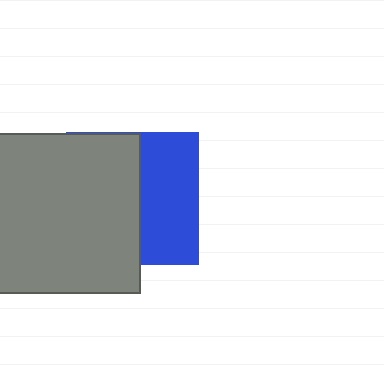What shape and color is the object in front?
The object in front is a gray square.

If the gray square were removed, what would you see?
You would see the complete blue square.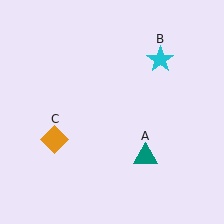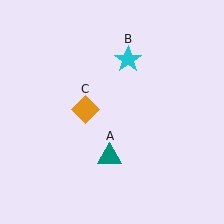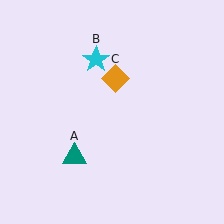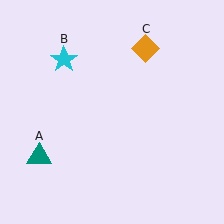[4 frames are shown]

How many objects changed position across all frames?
3 objects changed position: teal triangle (object A), cyan star (object B), orange diamond (object C).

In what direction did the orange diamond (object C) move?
The orange diamond (object C) moved up and to the right.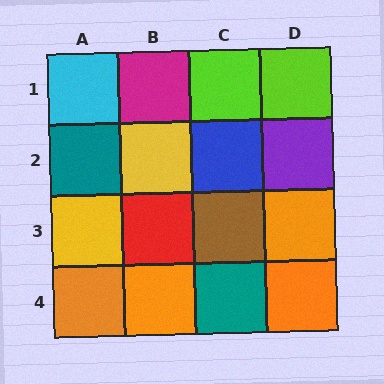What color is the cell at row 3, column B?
Red.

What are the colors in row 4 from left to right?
Orange, orange, teal, orange.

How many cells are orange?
4 cells are orange.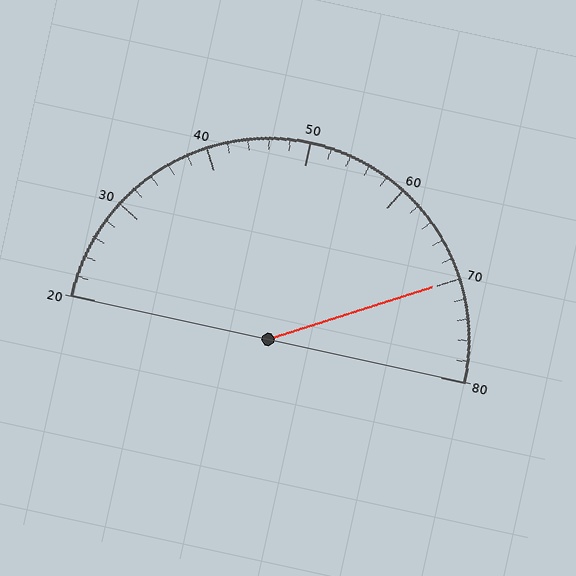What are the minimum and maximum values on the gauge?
The gauge ranges from 20 to 80.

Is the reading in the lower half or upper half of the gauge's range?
The reading is in the upper half of the range (20 to 80).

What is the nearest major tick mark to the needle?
The nearest major tick mark is 70.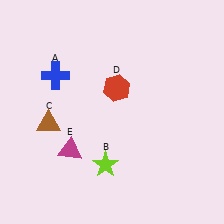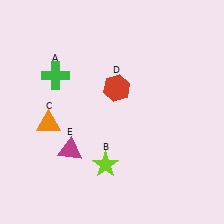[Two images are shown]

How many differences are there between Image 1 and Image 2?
There are 2 differences between the two images.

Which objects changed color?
A changed from blue to green. C changed from brown to orange.